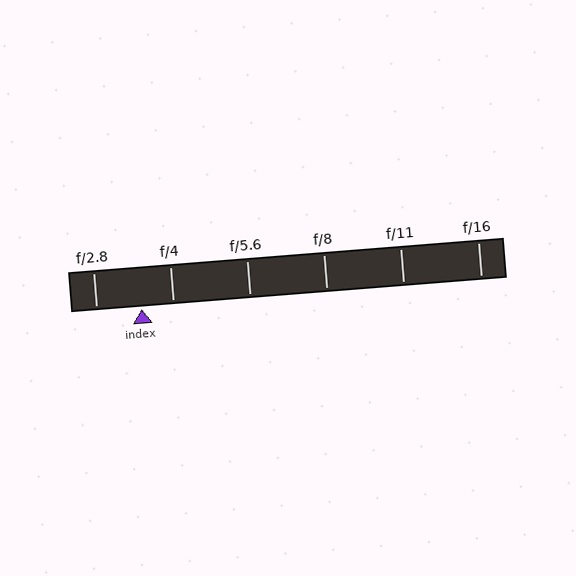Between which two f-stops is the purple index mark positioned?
The index mark is between f/2.8 and f/4.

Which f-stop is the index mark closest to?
The index mark is closest to f/4.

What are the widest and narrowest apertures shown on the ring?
The widest aperture shown is f/2.8 and the narrowest is f/16.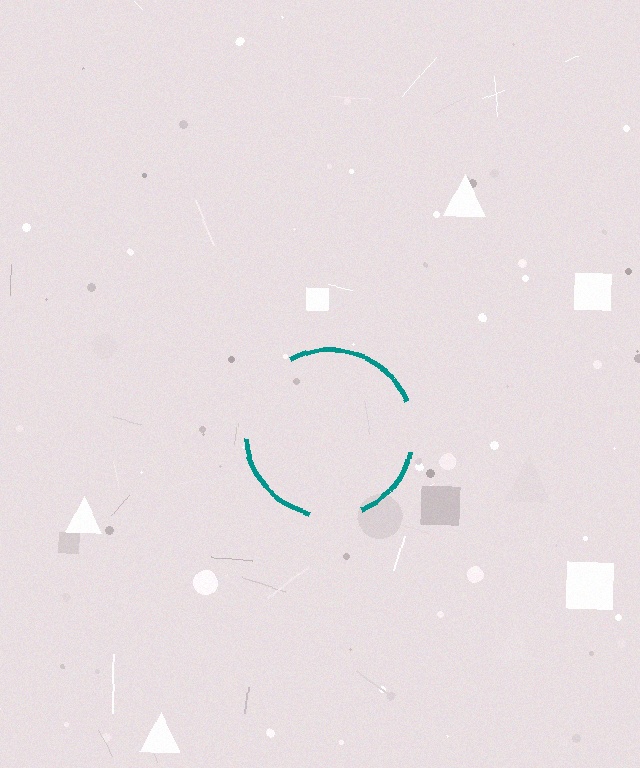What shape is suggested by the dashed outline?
The dashed outline suggests a circle.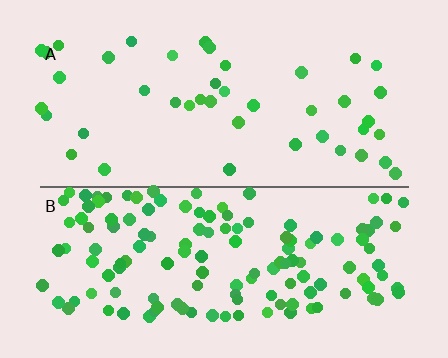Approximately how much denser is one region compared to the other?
Approximately 3.2× — region B over region A.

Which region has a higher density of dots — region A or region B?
B (the bottom).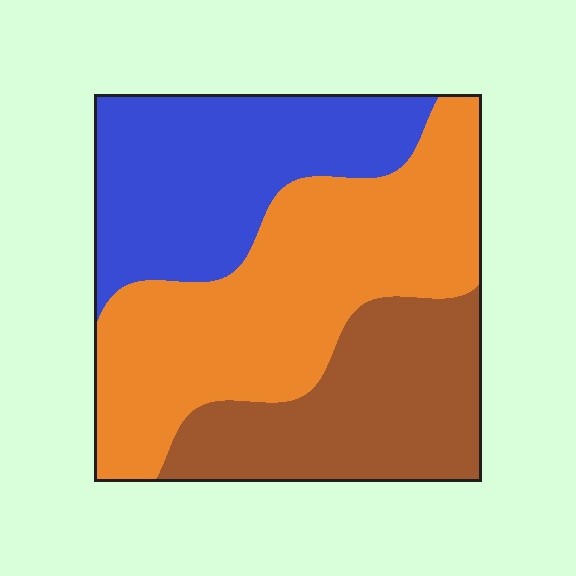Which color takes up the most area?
Orange, at roughly 45%.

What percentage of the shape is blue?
Blue takes up about one third (1/3) of the shape.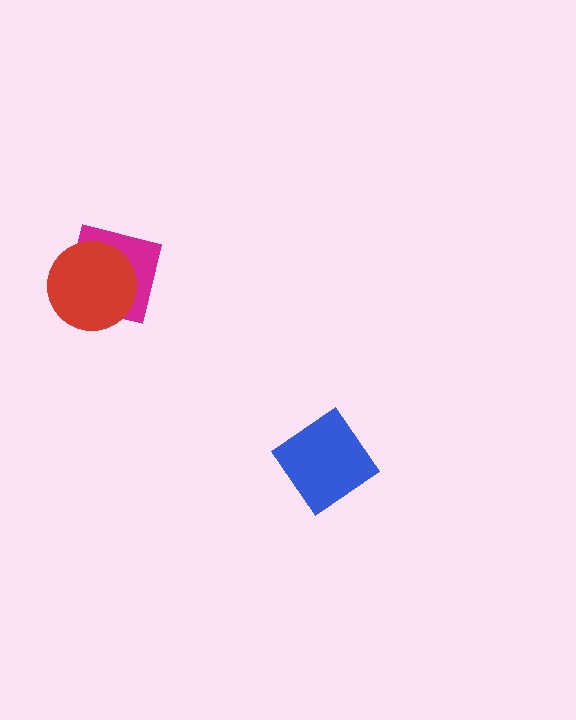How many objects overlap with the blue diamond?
0 objects overlap with the blue diamond.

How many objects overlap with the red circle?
1 object overlaps with the red circle.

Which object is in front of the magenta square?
The red circle is in front of the magenta square.